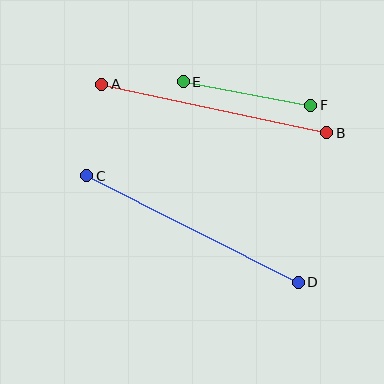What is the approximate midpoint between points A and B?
The midpoint is at approximately (214, 108) pixels.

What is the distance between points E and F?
The distance is approximately 129 pixels.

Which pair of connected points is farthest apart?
Points C and D are farthest apart.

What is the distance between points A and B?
The distance is approximately 230 pixels.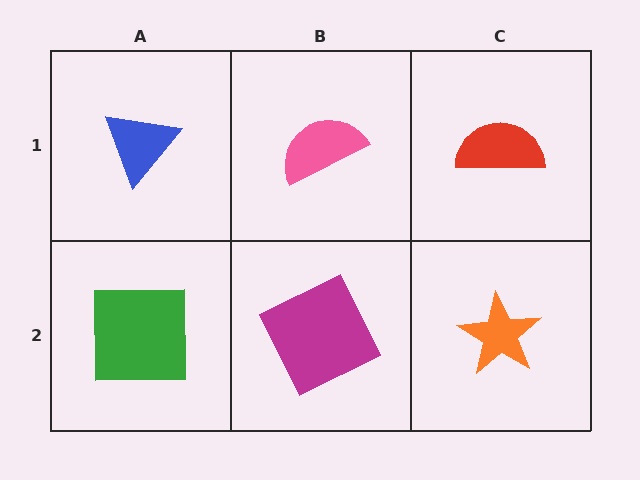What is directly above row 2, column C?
A red semicircle.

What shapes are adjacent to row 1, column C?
An orange star (row 2, column C), a pink semicircle (row 1, column B).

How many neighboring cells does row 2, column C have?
2.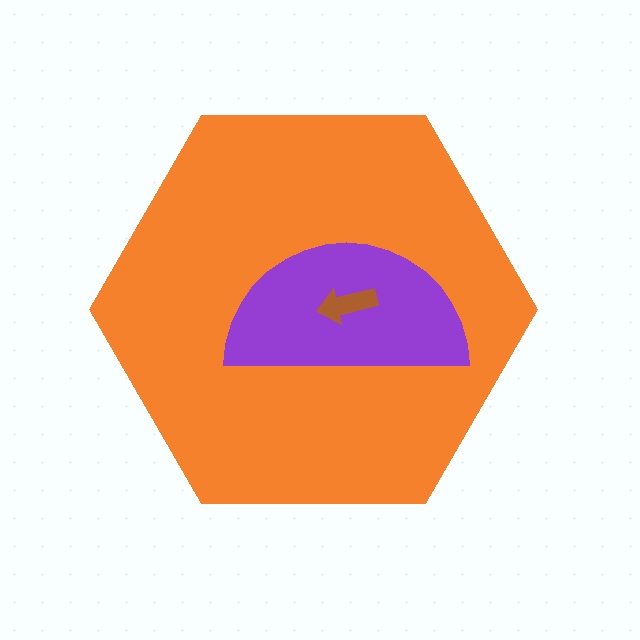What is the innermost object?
The brown arrow.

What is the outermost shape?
The orange hexagon.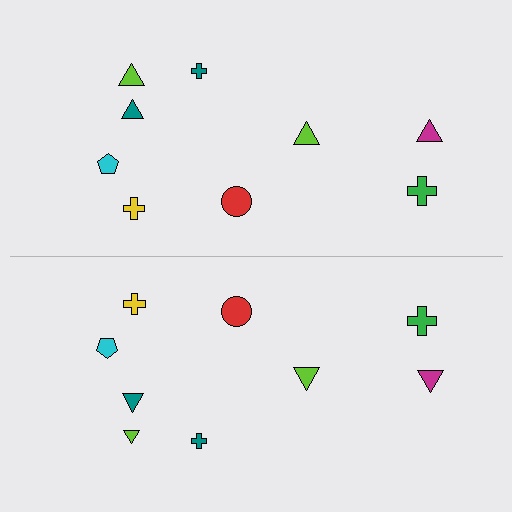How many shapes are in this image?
There are 18 shapes in this image.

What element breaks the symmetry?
The lime triangle on the bottom side has a different size than its mirror counterpart.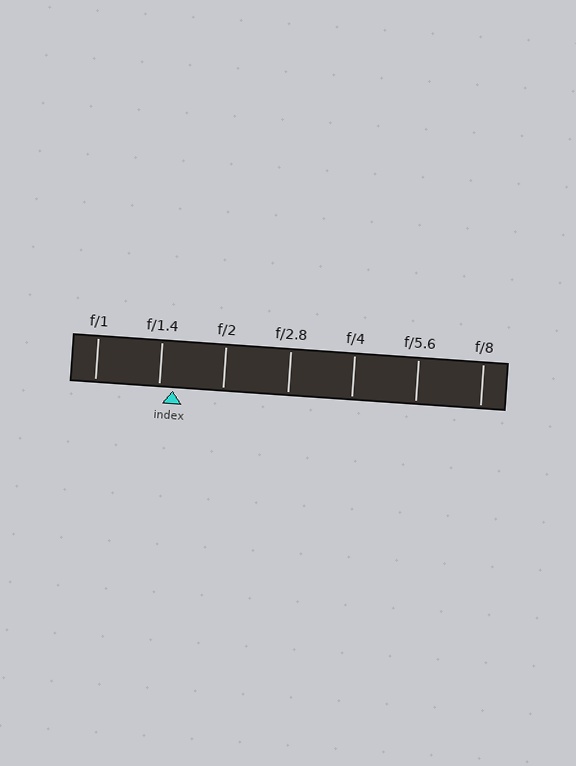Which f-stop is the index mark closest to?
The index mark is closest to f/1.4.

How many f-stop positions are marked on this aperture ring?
There are 7 f-stop positions marked.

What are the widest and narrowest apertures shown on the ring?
The widest aperture shown is f/1 and the narrowest is f/8.